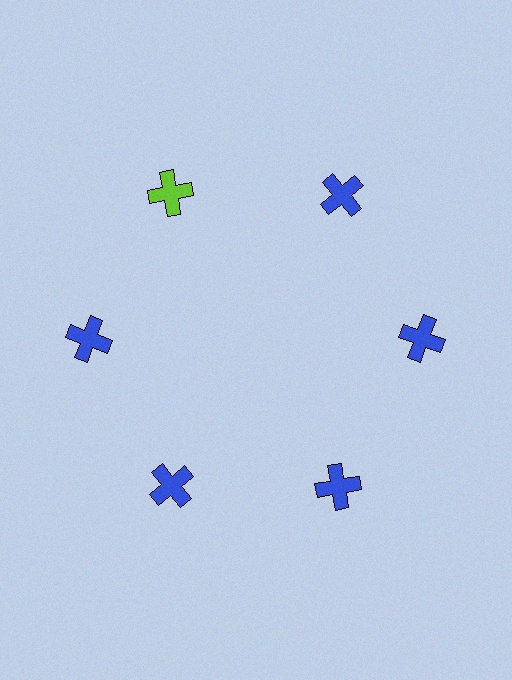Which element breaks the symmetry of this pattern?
The lime cross at roughly the 11 o'clock position breaks the symmetry. All other shapes are blue crosses.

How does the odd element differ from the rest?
It has a different color: lime instead of blue.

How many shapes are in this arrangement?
There are 6 shapes arranged in a ring pattern.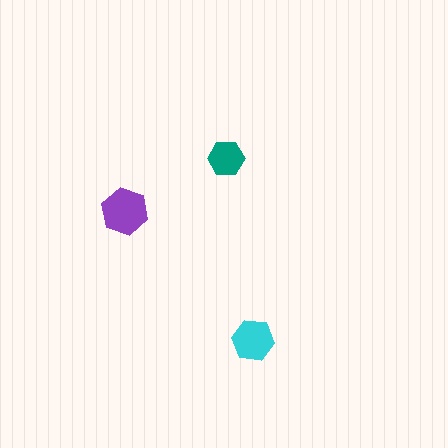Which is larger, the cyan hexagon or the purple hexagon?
The purple one.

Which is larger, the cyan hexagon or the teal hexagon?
The cyan one.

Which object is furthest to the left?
The purple hexagon is leftmost.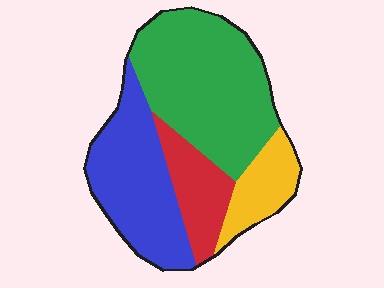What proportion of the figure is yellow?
Yellow covers 13% of the figure.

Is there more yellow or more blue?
Blue.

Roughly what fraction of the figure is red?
Red takes up about one eighth (1/8) of the figure.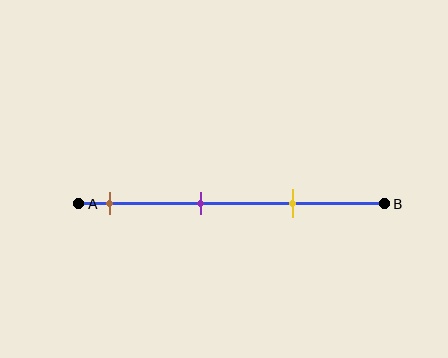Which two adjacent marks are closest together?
The purple and yellow marks are the closest adjacent pair.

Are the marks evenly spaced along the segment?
Yes, the marks are approximately evenly spaced.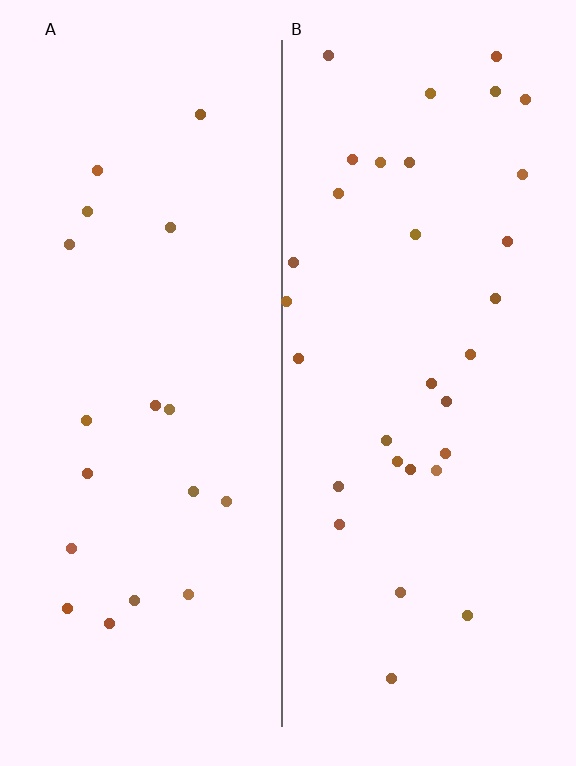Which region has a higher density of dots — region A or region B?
B (the right).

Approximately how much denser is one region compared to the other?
Approximately 1.7× — region B over region A.